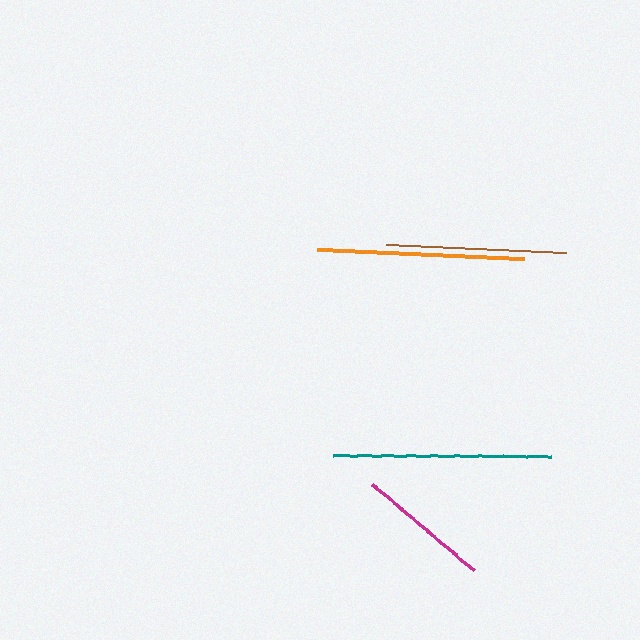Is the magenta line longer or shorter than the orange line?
The orange line is longer than the magenta line.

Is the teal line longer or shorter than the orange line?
The teal line is longer than the orange line.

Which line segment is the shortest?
The magenta line is the shortest at approximately 134 pixels.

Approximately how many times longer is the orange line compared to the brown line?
The orange line is approximately 1.1 times the length of the brown line.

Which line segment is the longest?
The teal line is the longest at approximately 218 pixels.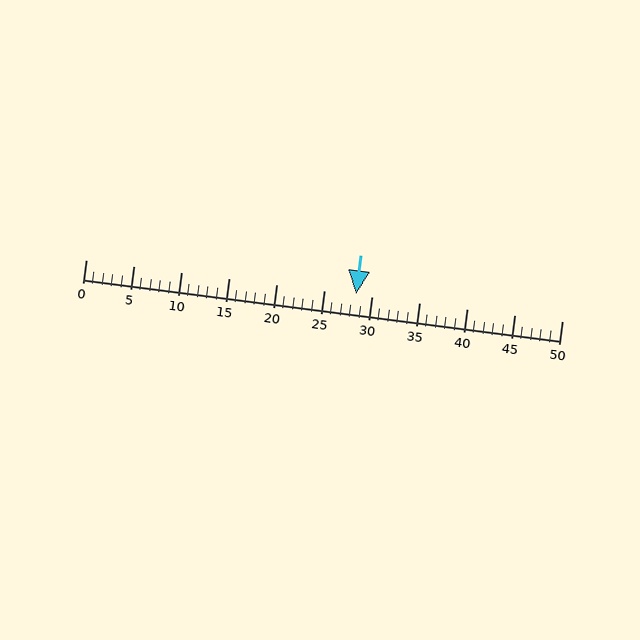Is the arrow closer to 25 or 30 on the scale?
The arrow is closer to 30.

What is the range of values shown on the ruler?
The ruler shows values from 0 to 50.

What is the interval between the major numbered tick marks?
The major tick marks are spaced 5 units apart.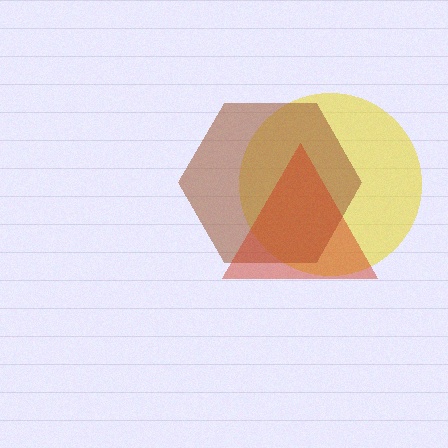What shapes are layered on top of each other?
The layered shapes are: a yellow circle, a brown hexagon, a red triangle.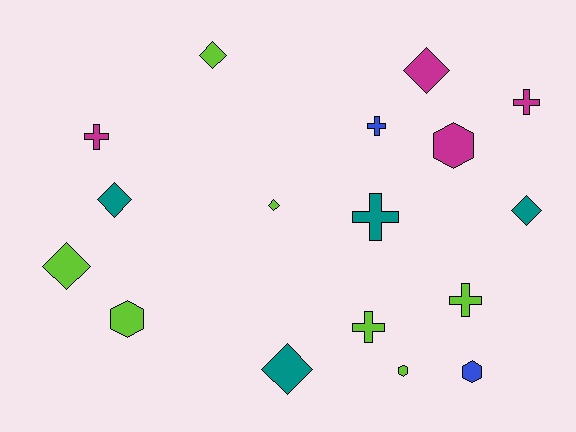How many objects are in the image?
There are 17 objects.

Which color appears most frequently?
Lime, with 7 objects.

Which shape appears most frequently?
Diamond, with 7 objects.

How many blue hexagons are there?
There is 1 blue hexagon.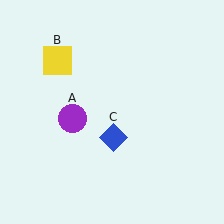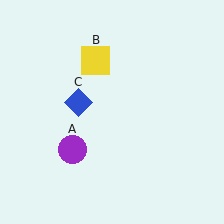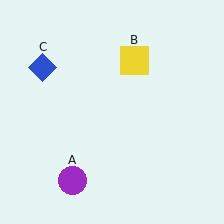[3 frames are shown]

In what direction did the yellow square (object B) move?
The yellow square (object B) moved right.